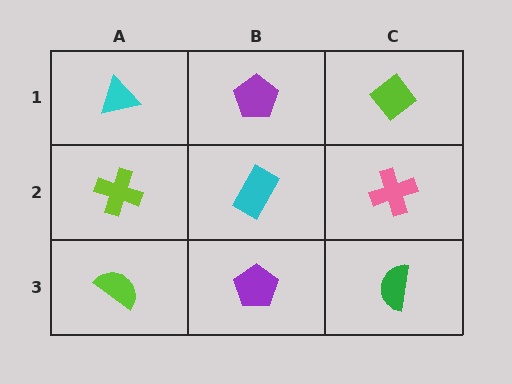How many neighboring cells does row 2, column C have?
3.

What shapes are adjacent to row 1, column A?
A lime cross (row 2, column A), a purple pentagon (row 1, column B).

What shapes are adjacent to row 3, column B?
A cyan rectangle (row 2, column B), a lime semicircle (row 3, column A), a green semicircle (row 3, column C).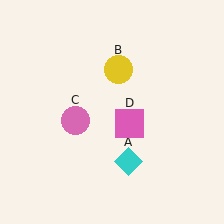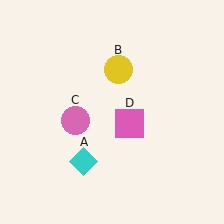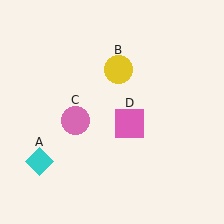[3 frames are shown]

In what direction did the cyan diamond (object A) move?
The cyan diamond (object A) moved left.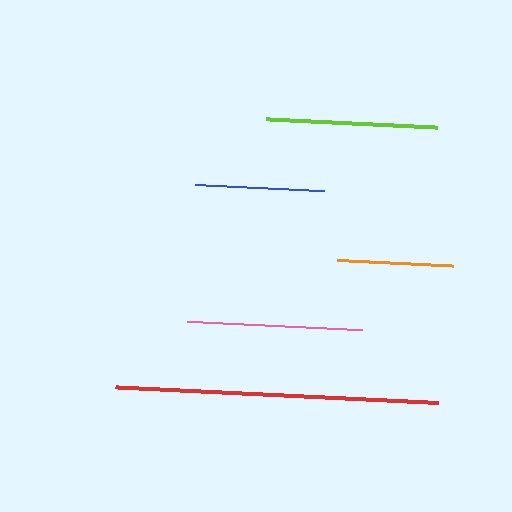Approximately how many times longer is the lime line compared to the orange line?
The lime line is approximately 1.5 times the length of the orange line.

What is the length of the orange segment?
The orange segment is approximately 116 pixels long.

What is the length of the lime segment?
The lime segment is approximately 172 pixels long.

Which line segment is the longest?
The red line is the longest at approximately 323 pixels.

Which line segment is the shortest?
The orange line is the shortest at approximately 116 pixels.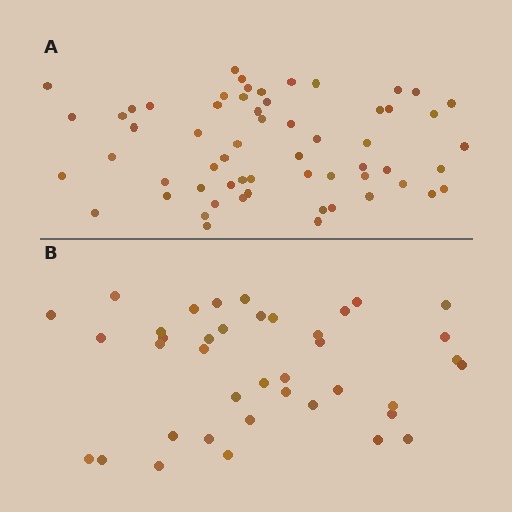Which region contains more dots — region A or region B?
Region A (the top region) has more dots.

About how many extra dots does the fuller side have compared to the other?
Region A has approximately 20 more dots than region B.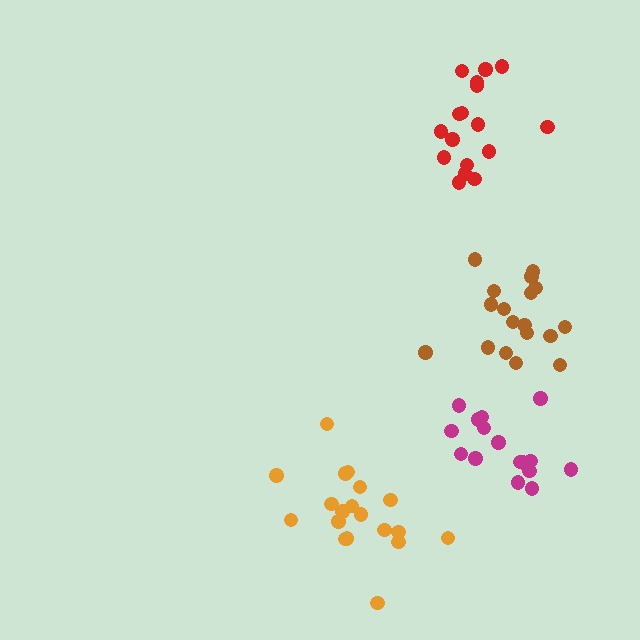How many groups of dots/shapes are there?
There are 4 groups.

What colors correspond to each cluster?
The clusters are colored: orange, brown, red, magenta.